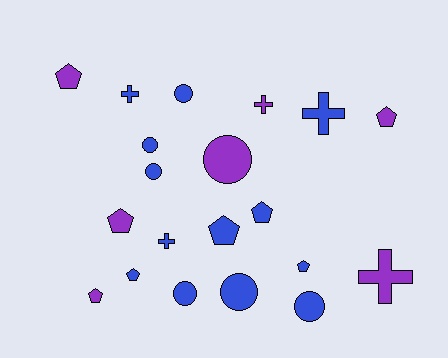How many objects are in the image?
There are 20 objects.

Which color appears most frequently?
Blue, with 13 objects.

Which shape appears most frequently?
Pentagon, with 8 objects.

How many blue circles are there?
There are 6 blue circles.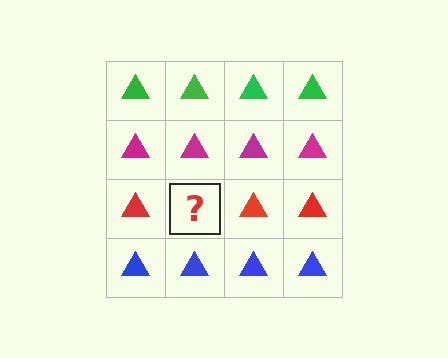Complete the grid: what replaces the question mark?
The question mark should be replaced with a red triangle.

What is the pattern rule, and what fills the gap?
The rule is that each row has a consistent color. The gap should be filled with a red triangle.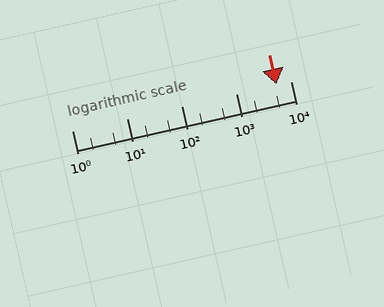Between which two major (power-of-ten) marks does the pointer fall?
The pointer is between 1000 and 10000.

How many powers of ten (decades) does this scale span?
The scale spans 4 decades, from 1 to 10000.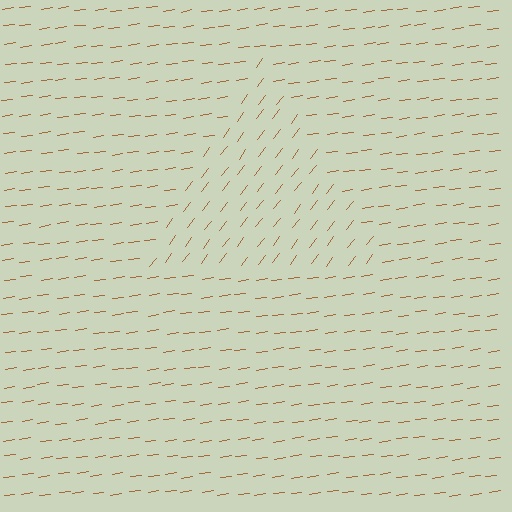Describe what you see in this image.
The image is filled with small brown line segments. A triangle region in the image has lines oriented differently from the surrounding lines, creating a visible texture boundary.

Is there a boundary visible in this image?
Yes, there is a texture boundary formed by a change in line orientation.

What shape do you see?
I see a triangle.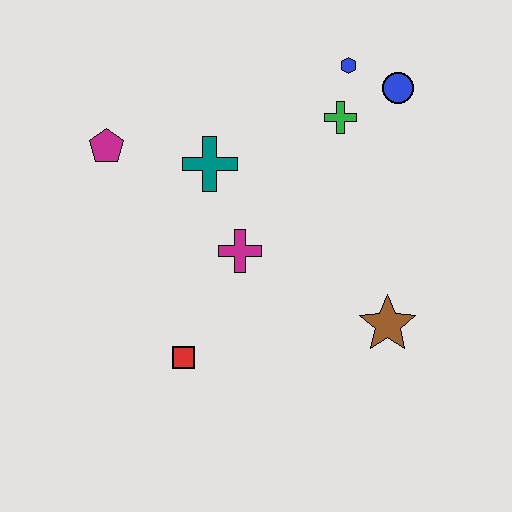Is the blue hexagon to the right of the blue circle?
No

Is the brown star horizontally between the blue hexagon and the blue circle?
Yes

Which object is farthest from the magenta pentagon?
The brown star is farthest from the magenta pentagon.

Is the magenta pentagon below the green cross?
Yes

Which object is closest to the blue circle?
The blue hexagon is closest to the blue circle.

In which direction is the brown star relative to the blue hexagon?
The brown star is below the blue hexagon.